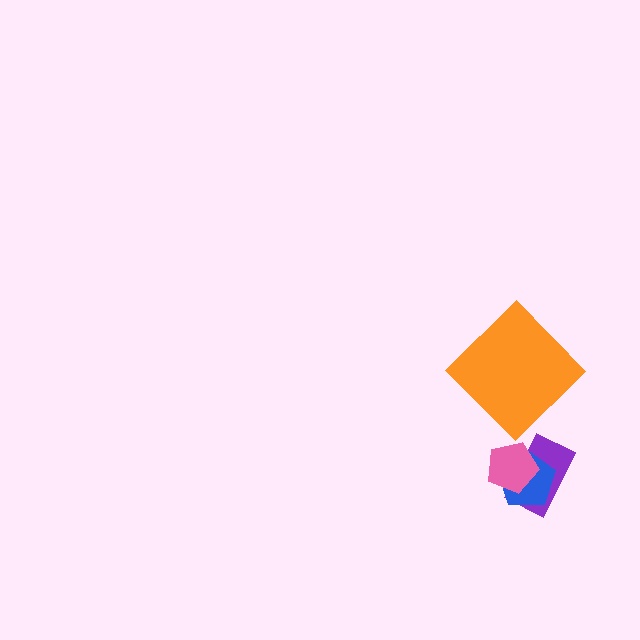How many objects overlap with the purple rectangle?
2 objects overlap with the purple rectangle.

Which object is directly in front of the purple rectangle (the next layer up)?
The blue pentagon is directly in front of the purple rectangle.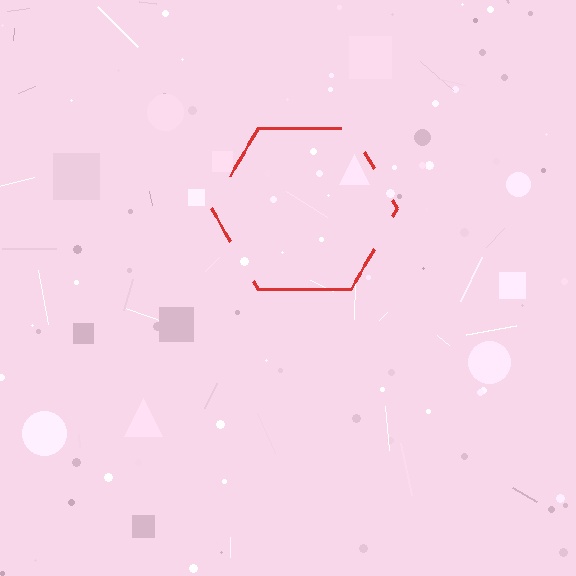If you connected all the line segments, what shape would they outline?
They would outline a hexagon.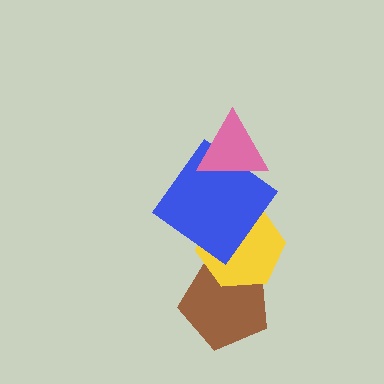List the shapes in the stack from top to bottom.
From top to bottom: the pink triangle, the blue diamond, the yellow hexagon, the brown pentagon.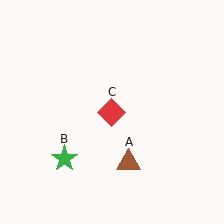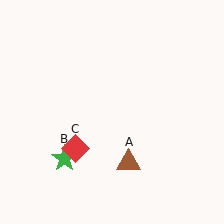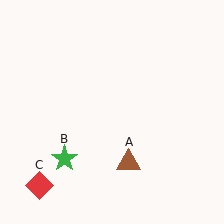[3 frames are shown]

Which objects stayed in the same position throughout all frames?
Brown triangle (object A) and green star (object B) remained stationary.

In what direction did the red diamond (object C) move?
The red diamond (object C) moved down and to the left.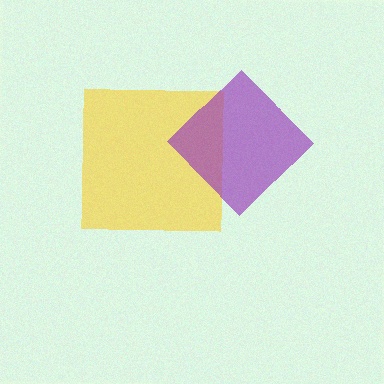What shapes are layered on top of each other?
The layered shapes are: a yellow square, a purple diamond.